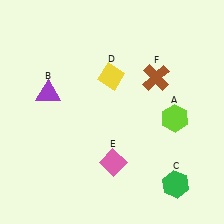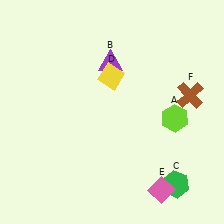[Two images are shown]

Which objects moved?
The objects that moved are: the purple triangle (B), the pink diamond (E), the brown cross (F).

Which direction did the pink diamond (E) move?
The pink diamond (E) moved right.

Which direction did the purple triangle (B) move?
The purple triangle (B) moved right.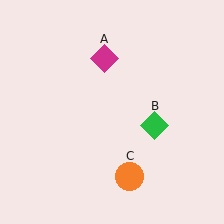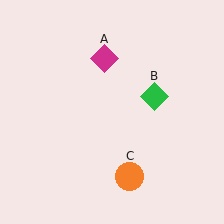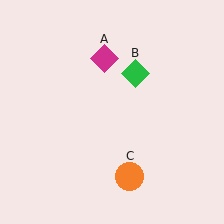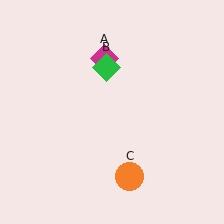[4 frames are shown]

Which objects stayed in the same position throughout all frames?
Magenta diamond (object A) and orange circle (object C) remained stationary.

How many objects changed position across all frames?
1 object changed position: green diamond (object B).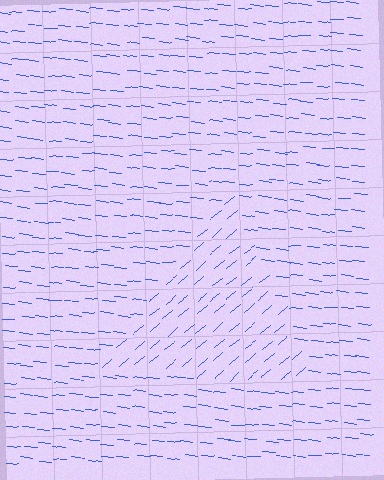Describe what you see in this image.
The image is filled with small blue line segments. A triangle region in the image has lines oriented differently from the surrounding lines, creating a visible texture boundary.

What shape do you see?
I see a triangle.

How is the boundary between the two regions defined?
The boundary is defined purely by a change in line orientation (approximately 45 degrees difference). All lines are the same color and thickness.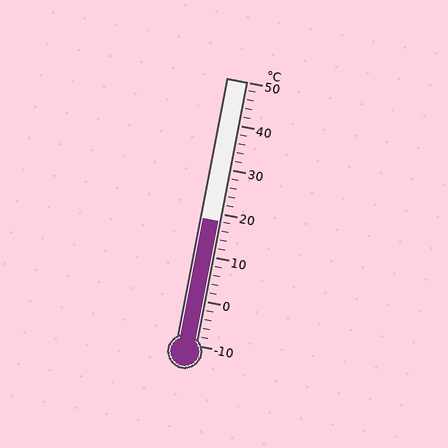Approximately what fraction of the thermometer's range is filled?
The thermometer is filled to approximately 45% of its range.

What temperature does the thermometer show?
The thermometer shows approximately 18°C.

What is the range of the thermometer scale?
The thermometer scale ranges from -10°C to 50°C.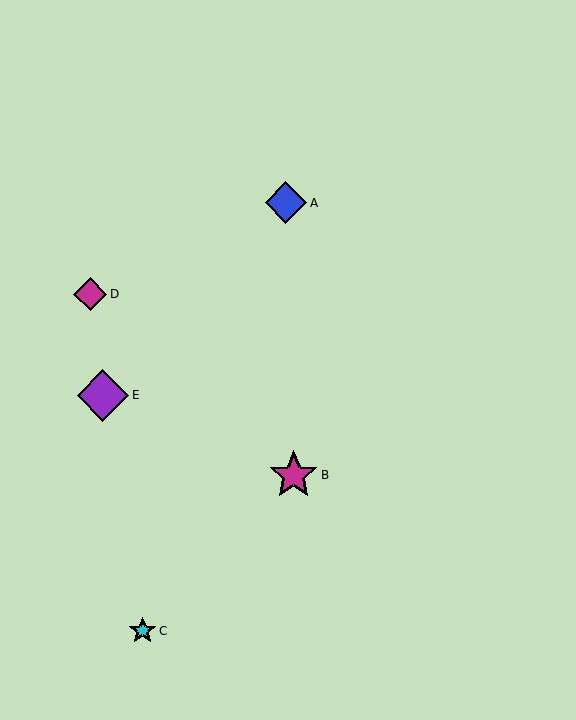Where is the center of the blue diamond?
The center of the blue diamond is at (286, 203).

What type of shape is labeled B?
Shape B is a magenta star.